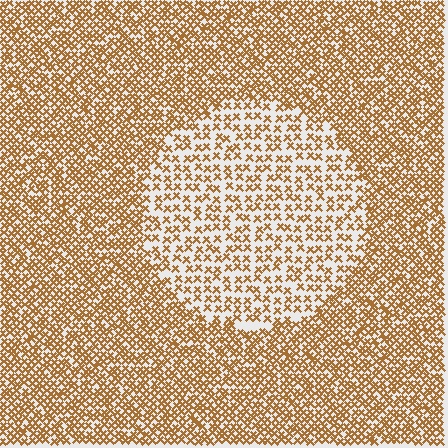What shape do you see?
I see a circle.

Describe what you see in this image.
The image contains small brown elements arranged at two different densities. A circle-shaped region is visible where the elements are less densely packed than the surrounding area.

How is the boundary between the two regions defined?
The boundary is defined by a change in element density (approximately 2.0x ratio). All elements are the same color, size, and shape.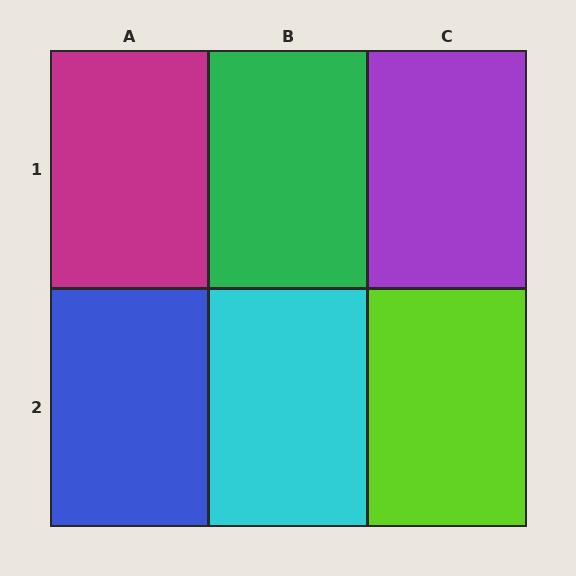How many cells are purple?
1 cell is purple.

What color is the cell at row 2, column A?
Blue.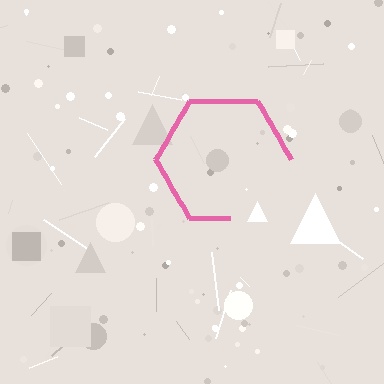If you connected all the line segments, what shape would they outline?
They would outline a hexagon.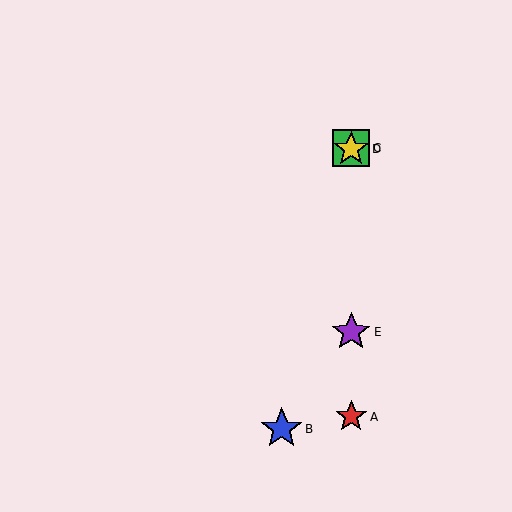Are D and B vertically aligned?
No, D is at x≈351 and B is at x≈282.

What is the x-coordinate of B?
Object B is at x≈282.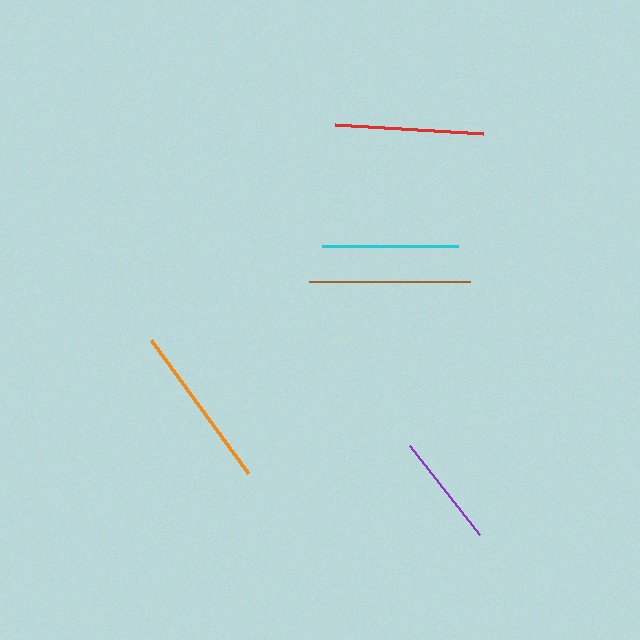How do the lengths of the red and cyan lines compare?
The red and cyan lines are approximately the same length.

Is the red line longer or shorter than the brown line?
The brown line is longer than the red line.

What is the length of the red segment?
The red segment is approximately 148 pixels long.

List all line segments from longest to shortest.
From longest to shortest: orange, brown, red, cyan, purple.